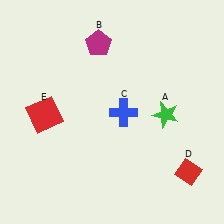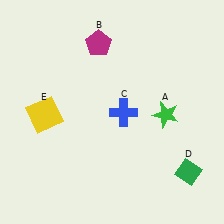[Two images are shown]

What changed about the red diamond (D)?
In Image 1, D is red. In Image 2, it changed to green.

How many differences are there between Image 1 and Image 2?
There are 2 differences between the two images.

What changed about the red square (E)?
In Image 1, E is red. In Image 2, it changed to yellow.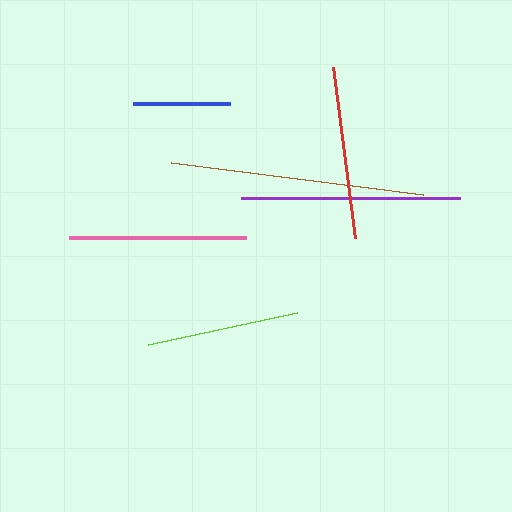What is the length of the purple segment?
The purple segment is approximately 220 pixels long.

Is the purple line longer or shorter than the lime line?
The purple line is longer than the lime line.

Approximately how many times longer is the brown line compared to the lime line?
The brown line is approximately 1.7 times the length of the lime line.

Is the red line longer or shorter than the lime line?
The red line is longer than the lime line.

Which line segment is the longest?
The brown line is the longest at approximately 254 pixels.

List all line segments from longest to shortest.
From longest to shortest: brown, purple, pink, red, lime, blue.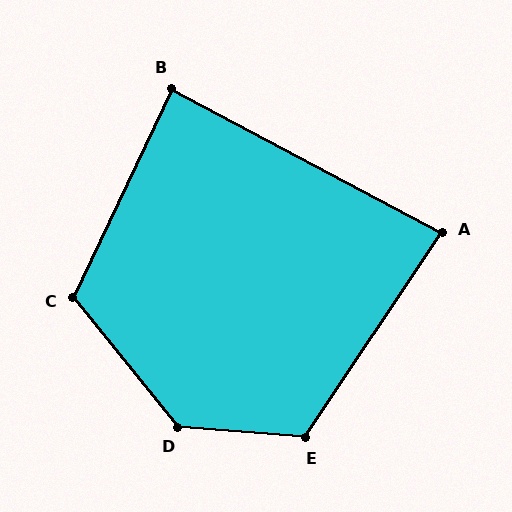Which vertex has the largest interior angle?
D, at approximately 134 degrees.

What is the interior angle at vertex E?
Approximately 119 degrees (obtuse).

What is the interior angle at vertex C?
Approximately 116 degrees (obtuse).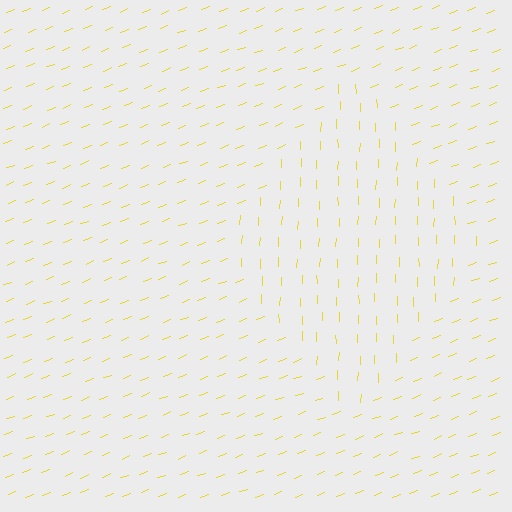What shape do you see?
I see a diamond.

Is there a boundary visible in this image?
Yes, there is a texture boundary formed by a change in line orientation.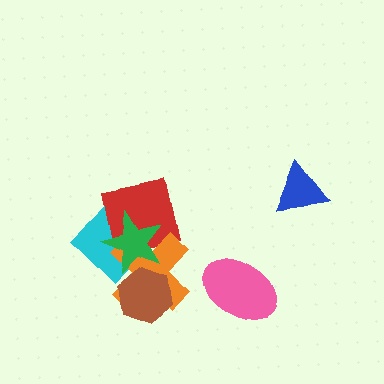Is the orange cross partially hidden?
Yes, it is partially covered by another shape.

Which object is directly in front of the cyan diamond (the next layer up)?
The red square is directly in front of the cyan diamond.